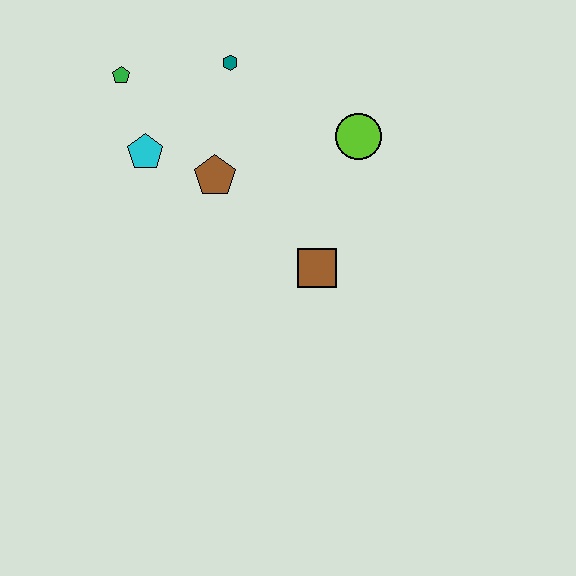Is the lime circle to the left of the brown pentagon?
No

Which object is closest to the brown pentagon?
The cyan pentagon is closest to the brown pentagon.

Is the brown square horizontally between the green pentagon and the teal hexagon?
No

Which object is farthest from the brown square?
The green pentagon is farthest from the brown square.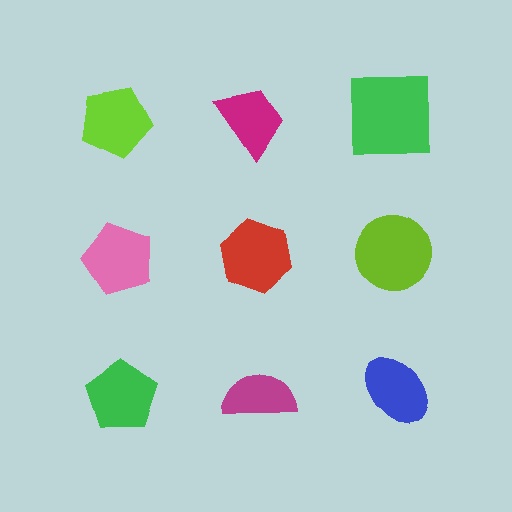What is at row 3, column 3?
A blue ellipse.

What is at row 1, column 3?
A green square.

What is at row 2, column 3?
A lime circle.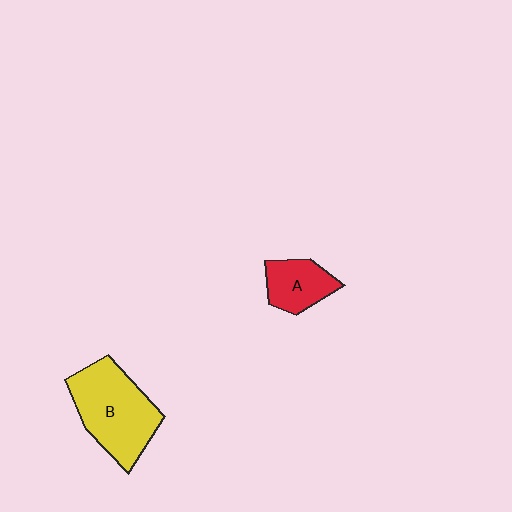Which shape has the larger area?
Shape B (yellow).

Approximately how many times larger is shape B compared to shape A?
Approximately 2.0 times.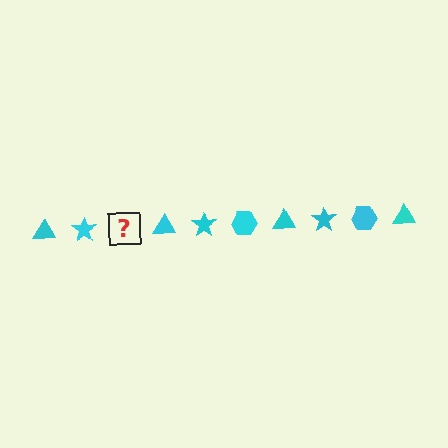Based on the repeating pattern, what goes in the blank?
The blank should be a cyan hexagon.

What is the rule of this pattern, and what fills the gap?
The rule is that the pattern cycles through triangle, star, hexagon shapes in cyan. The gap should be filled with a cyan hexagon.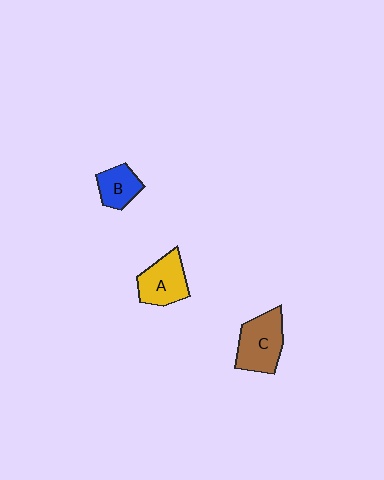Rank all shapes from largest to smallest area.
From largest to smallest: C (brown), A (yellow), B (blue).